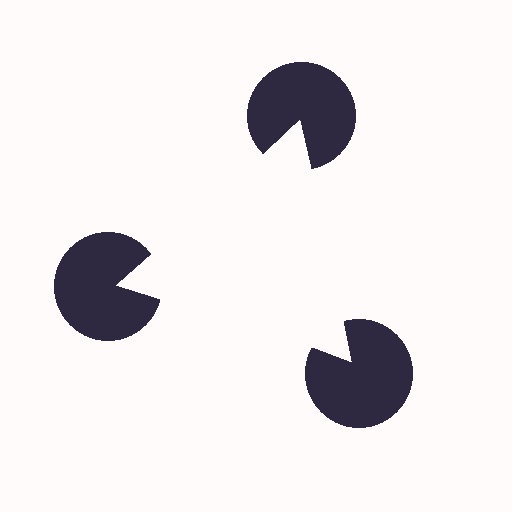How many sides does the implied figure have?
3 sides.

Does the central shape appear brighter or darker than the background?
It typically appears slightly brighter than the background, even though no actual brightness change is drawn.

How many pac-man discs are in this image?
There are 3 — one at each vertex of the illusory triangle.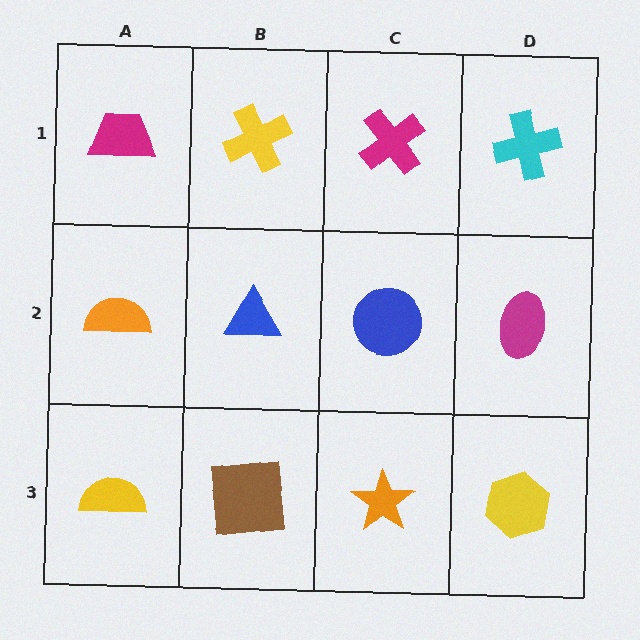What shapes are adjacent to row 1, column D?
A magenta ellipse (row 2, column D), a magenta cross (row 1, column C).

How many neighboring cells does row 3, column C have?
3.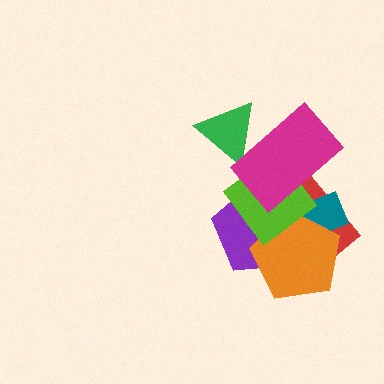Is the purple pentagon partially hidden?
Yes, it is partially covered by another shape.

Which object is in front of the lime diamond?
The magenta rectangle is in front of the lime diamond.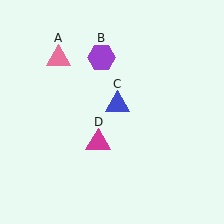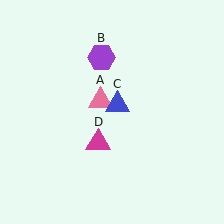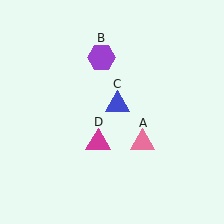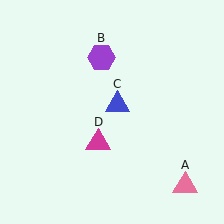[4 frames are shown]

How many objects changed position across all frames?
1 object changed position: pink triangle (object A).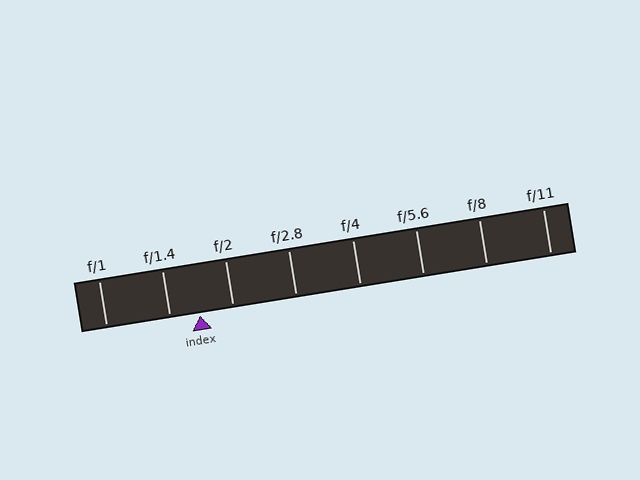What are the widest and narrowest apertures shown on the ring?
The widest aperture shown is f/1 and the narrowest is f/11.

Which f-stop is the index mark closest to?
The index mark is closest to f/1.4.